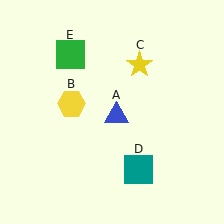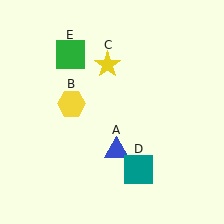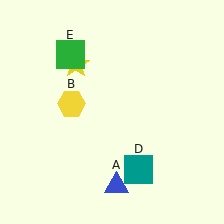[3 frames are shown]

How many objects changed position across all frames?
2 objects changed position: blue triangle (object A), yellow star (object C).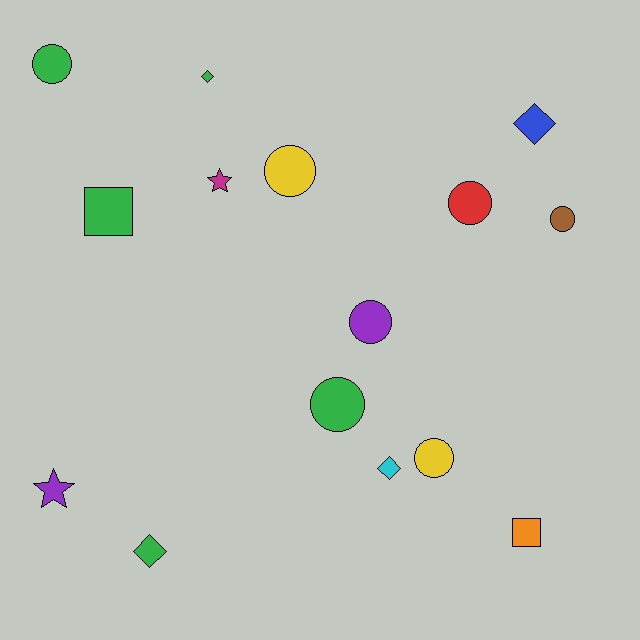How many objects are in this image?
There are 15 objects.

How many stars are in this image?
There are 2 stars.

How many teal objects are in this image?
There are no teal objects.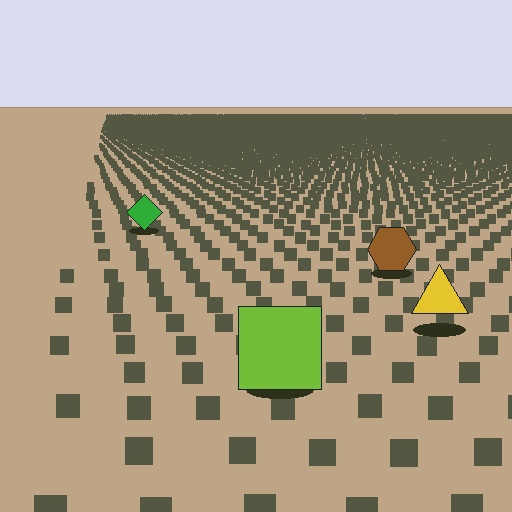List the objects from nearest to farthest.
From nearest to farthest: the lime square, the yellow triangle, the brown hexagon, the green diamond.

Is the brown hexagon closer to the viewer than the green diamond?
Yes. The brown hexagon is closer — you can tell from the texture gradient: the ground texture is coarser near it.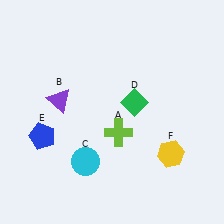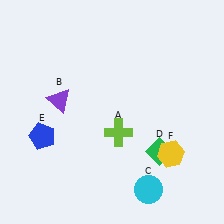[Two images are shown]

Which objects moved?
The objects that moved are: the cyan circle (C), the green diamond (D).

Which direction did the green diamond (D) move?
The green diamond (D) moved down.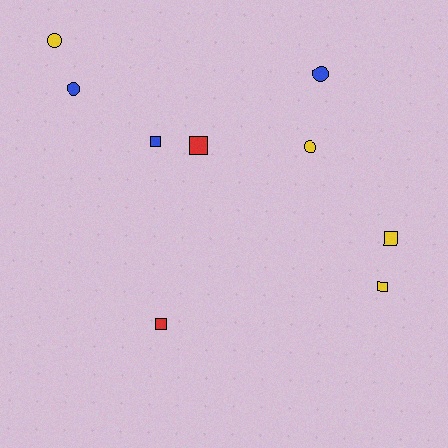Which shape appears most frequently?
Square, with 5 objects.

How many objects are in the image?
There are 9 objects.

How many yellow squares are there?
There are 2 yellow squares.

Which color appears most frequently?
Yellow, with 4 objects.